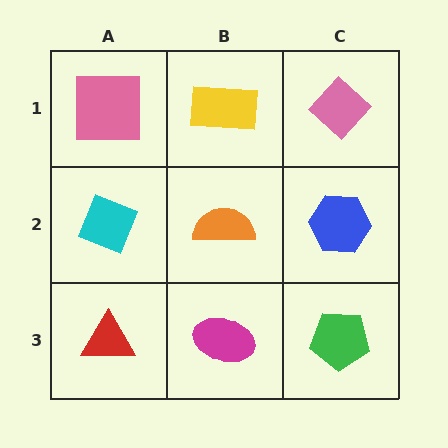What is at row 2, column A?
A cyan diamond.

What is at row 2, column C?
A blue hexagon.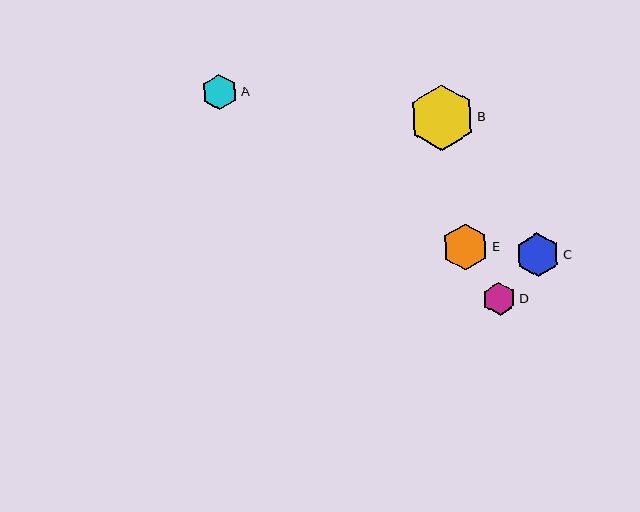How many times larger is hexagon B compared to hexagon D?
Hexagon B is approximately 2.0 times the size of hexagon D.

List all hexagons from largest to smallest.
From largest to smallest: B, E, C, A, D.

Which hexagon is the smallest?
Hexagon D is the smallest with a size of approximately 33 pixels.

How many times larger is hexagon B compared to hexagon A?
Hexagon B is approximately 1.8 times the size of hexagon A.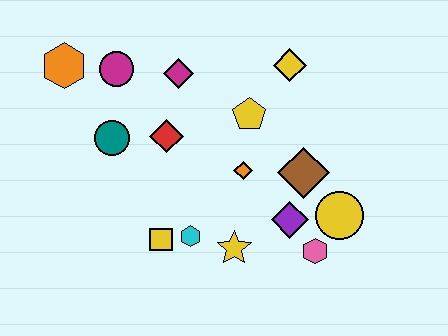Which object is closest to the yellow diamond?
The yellow pentagon is closest to the yellow diamond.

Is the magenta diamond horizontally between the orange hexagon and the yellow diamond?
Yes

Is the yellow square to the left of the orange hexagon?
No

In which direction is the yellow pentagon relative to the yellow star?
The yellow pentagon is above the yellow star.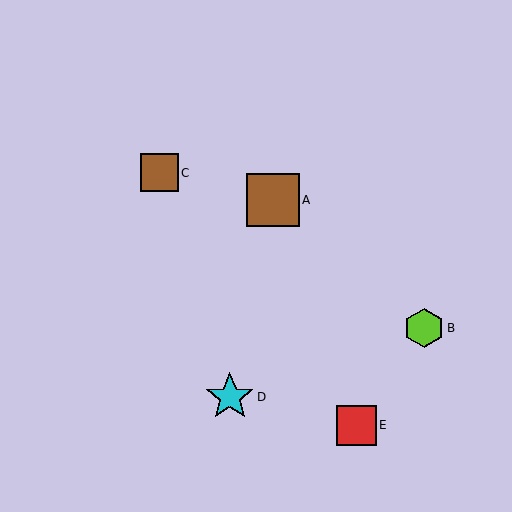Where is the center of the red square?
The center of the red square is at (356, 425).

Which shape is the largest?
The brown square (labeled A) is the largest.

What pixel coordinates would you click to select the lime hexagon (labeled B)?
Click at (424, 328) to select the lime hexagon B.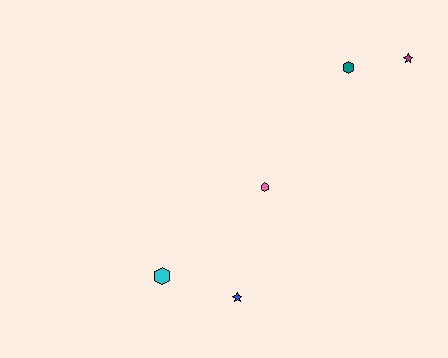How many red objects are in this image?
There are no red objects.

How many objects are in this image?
There are 5 objects.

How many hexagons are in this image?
There are 3 hexagons.